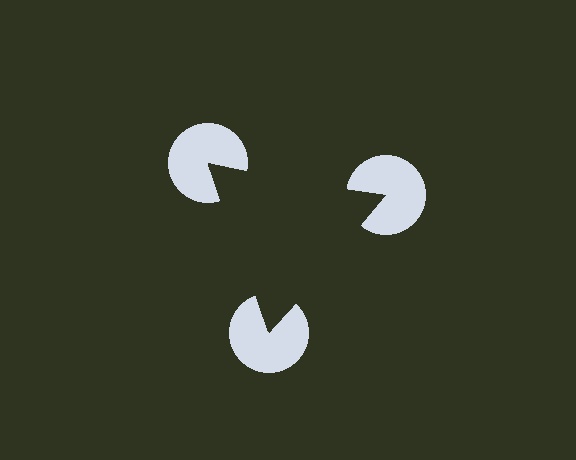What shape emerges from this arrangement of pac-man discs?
An illusory triangle — its edges are inferred from the aligned wedge cuts in the pac-man discs, not physically drawn.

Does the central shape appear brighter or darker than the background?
It typically appears slightly darker than the background, even though no actual brightness change is drawn.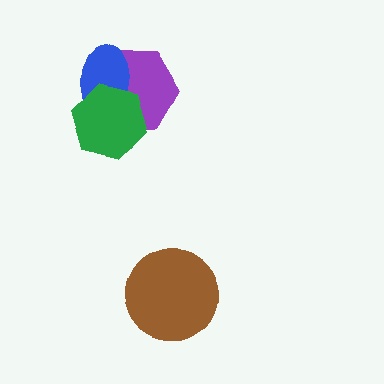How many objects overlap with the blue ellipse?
2 objects overlap with the blue ellipse.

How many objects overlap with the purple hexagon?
2 objects overlap with the purple hexagon.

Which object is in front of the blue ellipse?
The green hexagon is in front of the blue ellipse.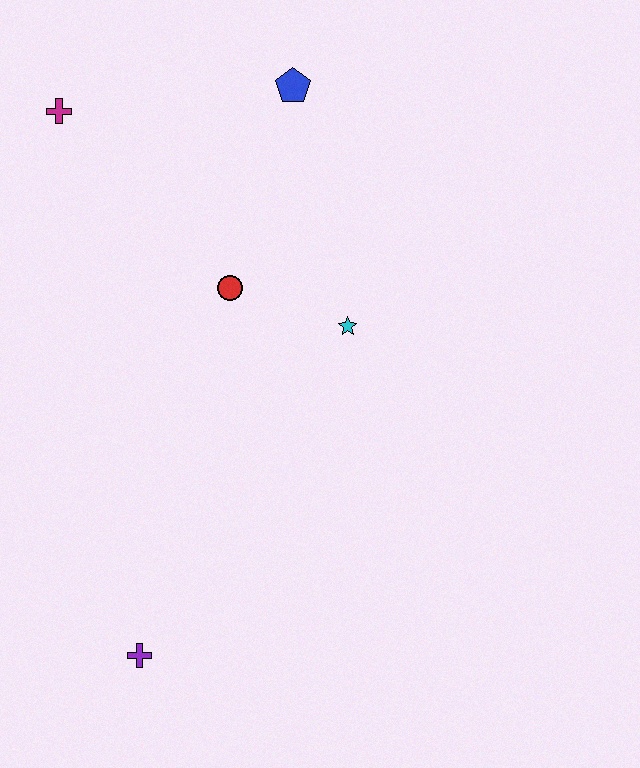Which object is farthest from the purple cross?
The blue pentagon is farthest from the purple cross.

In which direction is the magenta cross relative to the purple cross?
The magenta cross is above the purple cross.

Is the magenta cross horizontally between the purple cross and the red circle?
No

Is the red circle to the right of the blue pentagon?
No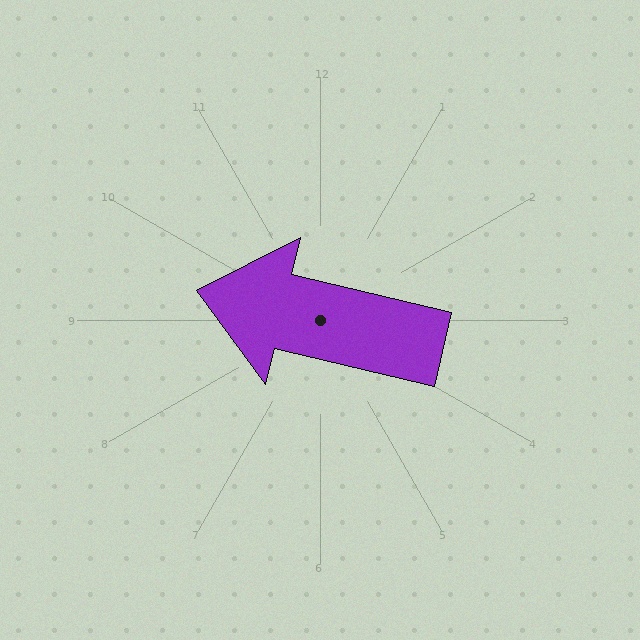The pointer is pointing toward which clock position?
Roughly 9 o'clock.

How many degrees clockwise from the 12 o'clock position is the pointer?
Approximately 283 degrees.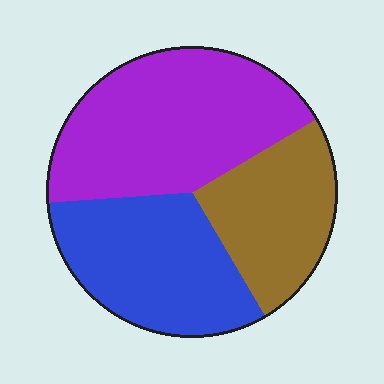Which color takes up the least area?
Brown, at roughly 25%.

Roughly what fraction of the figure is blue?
Blue covers 32% of the figure.